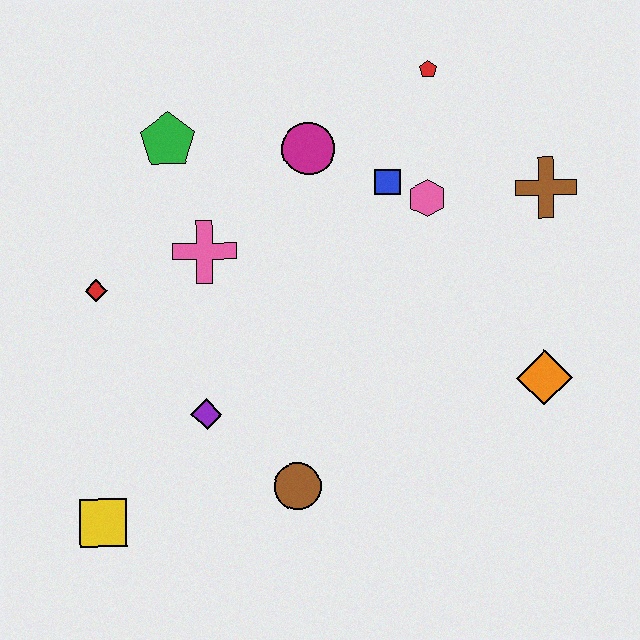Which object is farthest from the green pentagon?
The orange diamond is farthest from the green pentagon.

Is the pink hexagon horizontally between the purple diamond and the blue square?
No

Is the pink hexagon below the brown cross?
Yes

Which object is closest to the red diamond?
The pink cross is closest to the red diamond.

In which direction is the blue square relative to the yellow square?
The blue square is above the yellow square.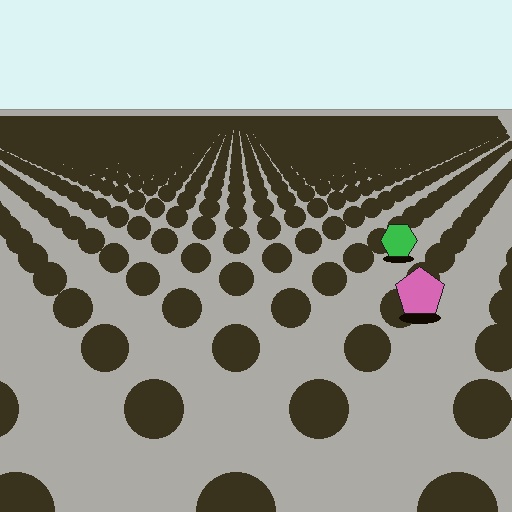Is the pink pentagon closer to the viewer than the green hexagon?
Yes. The pink pentagon is closer — you can tell from the texture gradient: the ground texture is coarser near it.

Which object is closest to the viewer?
The pink pentagon is closest. The texture marks near it are larger and more spread out.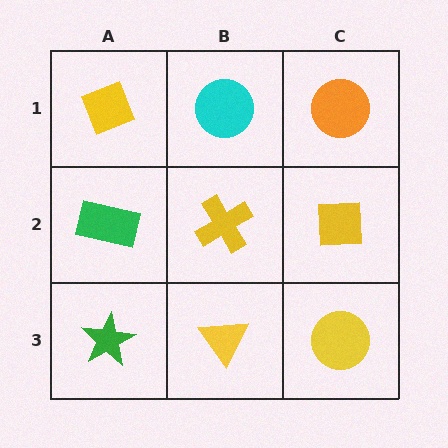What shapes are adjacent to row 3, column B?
A yellow cross (row 2, column B), a green star (row 3, column A), a yellow circle (row 3, column C).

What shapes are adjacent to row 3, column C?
A yellow square (row 2, column C), a yellow triangle (row 3, column B).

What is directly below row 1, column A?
A green rectangle.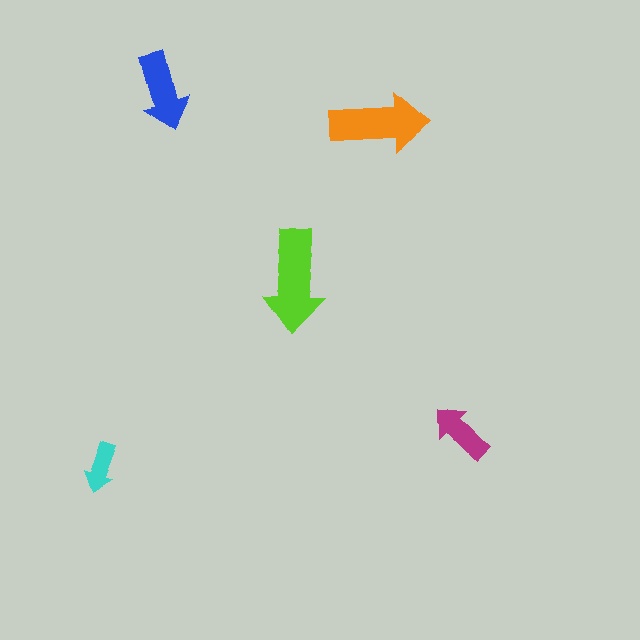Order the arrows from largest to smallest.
the lime one, the orange one, the blue one, the magenta one, the cyan one.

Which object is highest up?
The blue arrow is topmost.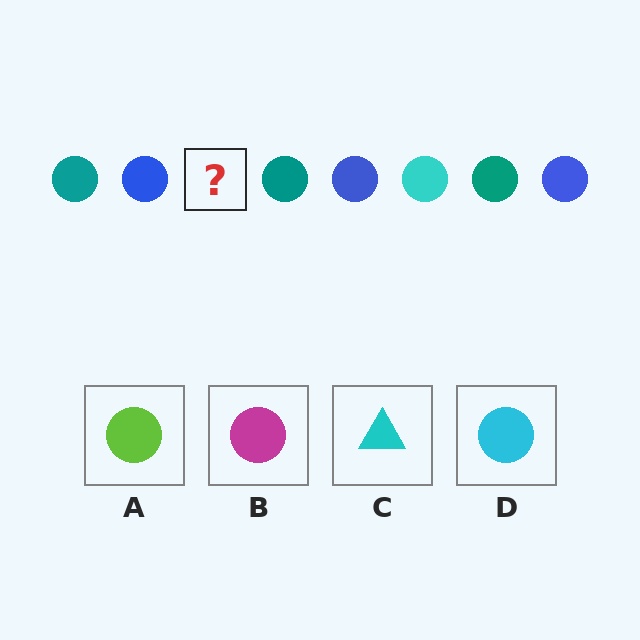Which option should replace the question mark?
Option D.